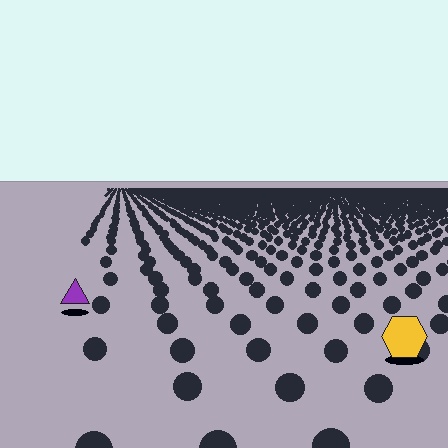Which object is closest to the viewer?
The yellow hexagon is closest. The texture marks near it are larger and more spread out.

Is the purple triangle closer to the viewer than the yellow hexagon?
No. The yellow hexagon is closer — you can tell from the texture gradient: the ground texture is coarser near it.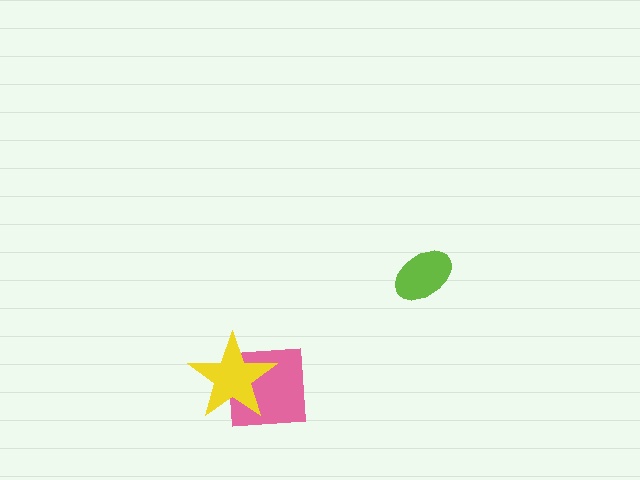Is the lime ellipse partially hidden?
No, no other shape covers it.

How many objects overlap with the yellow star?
1 object overlaps with the yellow star.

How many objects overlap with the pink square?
1 object overlaps with the pink square.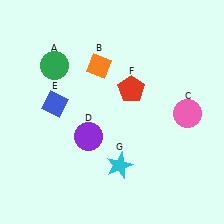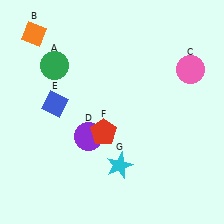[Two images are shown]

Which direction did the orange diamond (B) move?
The orange diamond (B) moved left.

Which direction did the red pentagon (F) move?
The red pentagon (F) moved down.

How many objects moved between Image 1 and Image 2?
3 objects moved between the two images.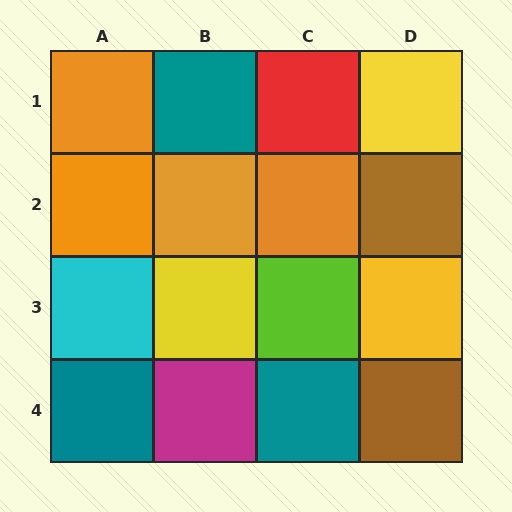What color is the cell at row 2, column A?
Orange.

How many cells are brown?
2 cells are brown.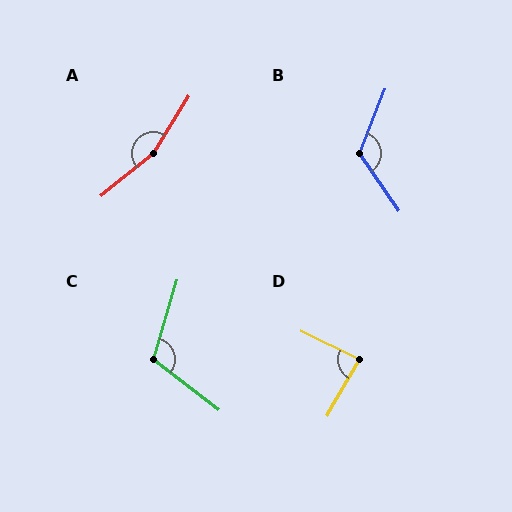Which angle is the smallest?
D, at approximately 86 degrees.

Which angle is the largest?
A, at approximately 161 degrees.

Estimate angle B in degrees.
Approximately 124 degrees.